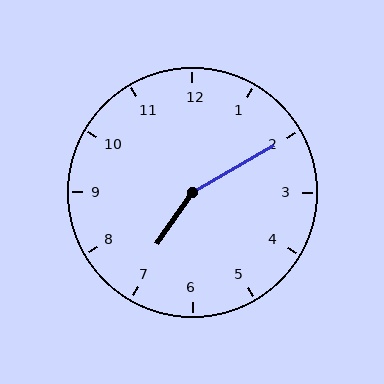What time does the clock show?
7:10.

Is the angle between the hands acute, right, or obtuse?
It is obtuse.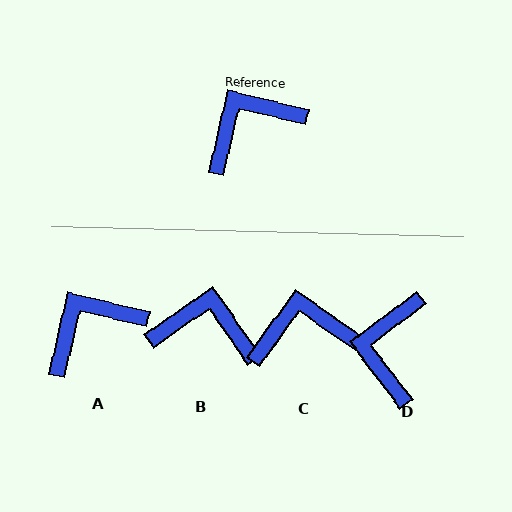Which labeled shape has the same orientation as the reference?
A.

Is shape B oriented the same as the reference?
No, it is off by about 42 degrees.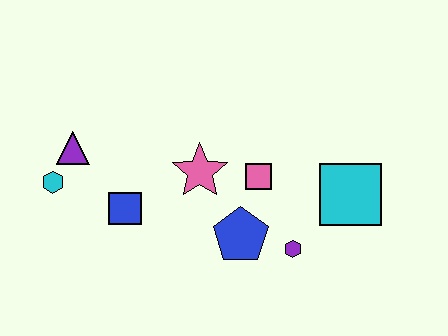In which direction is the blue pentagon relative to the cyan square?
The blue pentagon is to the left of the cyan square.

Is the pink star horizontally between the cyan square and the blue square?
Yes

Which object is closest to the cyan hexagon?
The purple triangle is closest to the cyan hexagon.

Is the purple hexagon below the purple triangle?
Yes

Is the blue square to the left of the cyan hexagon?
No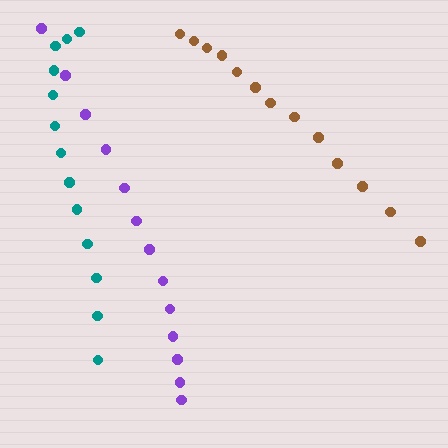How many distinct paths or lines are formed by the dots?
There are 3 distinct paths.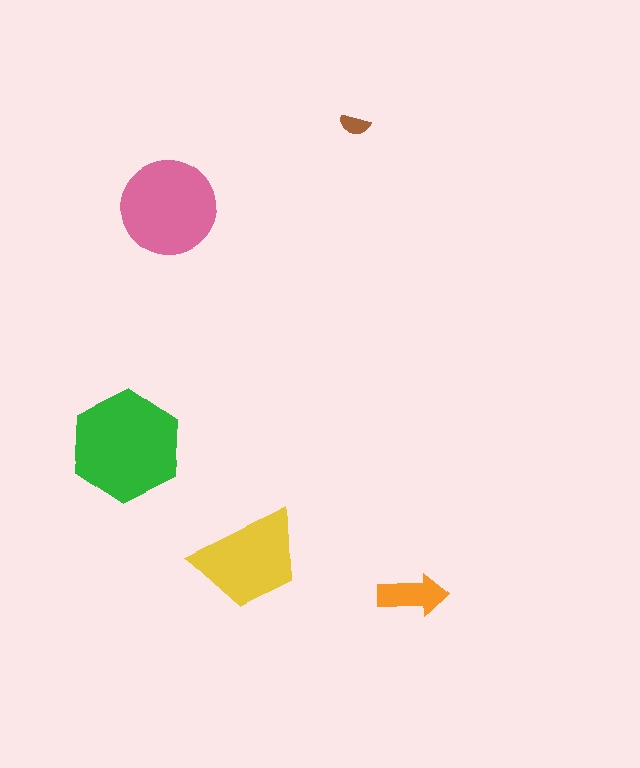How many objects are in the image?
There are 5 objects in the image.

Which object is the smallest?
The brown semicircle.